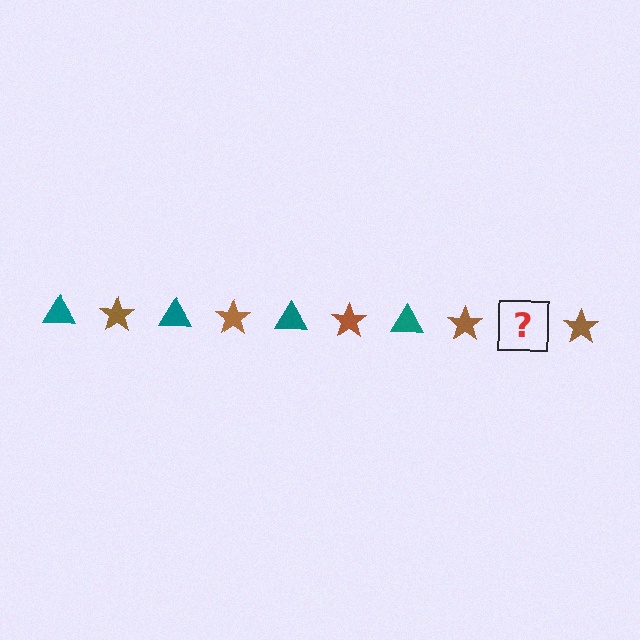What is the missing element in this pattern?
The missing element is a teal triangle.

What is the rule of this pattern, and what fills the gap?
The rule is that the pattern alternates between teal triangle and brown star. The gap should be filled with a teal triangle.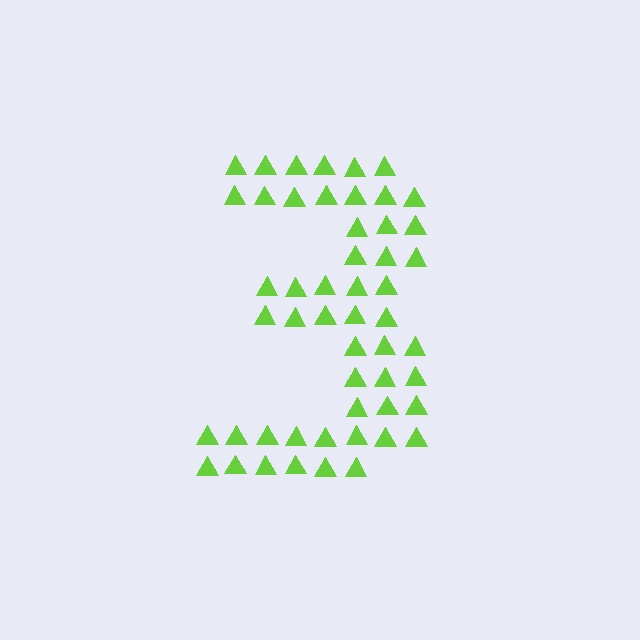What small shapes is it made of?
It is made of small triangles.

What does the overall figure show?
The overall figure shows the digit 3.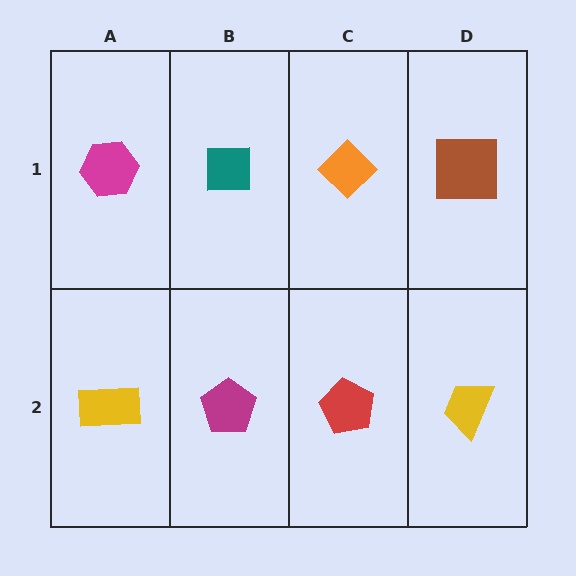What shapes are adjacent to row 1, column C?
A red pentagon (row 2, column C), a teal square (row 1, column B), a brown square (row 1, column D).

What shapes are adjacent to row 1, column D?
A yellow trapezoid (row 2, column D), an orange diamond (row 1, column C).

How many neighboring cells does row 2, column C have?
3.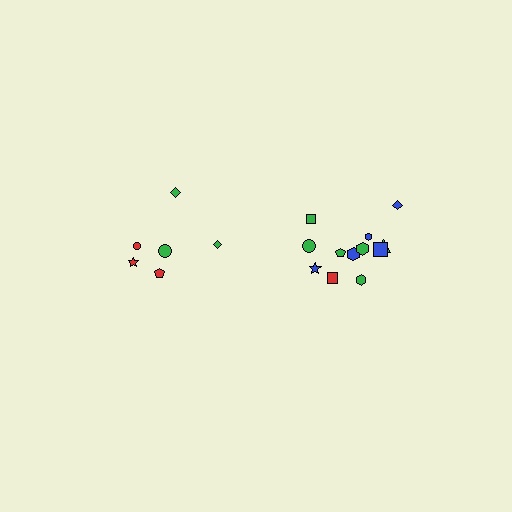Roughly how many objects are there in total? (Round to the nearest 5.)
Roughly 20 objects in total.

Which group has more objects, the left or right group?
The right group.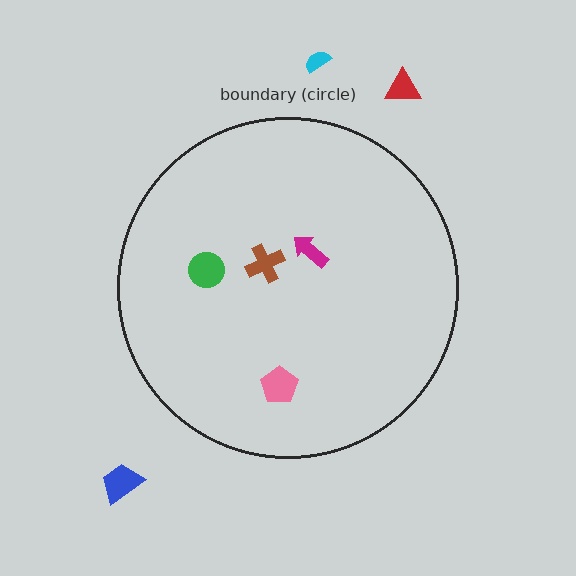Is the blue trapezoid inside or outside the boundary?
Outside.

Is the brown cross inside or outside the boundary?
Inside.